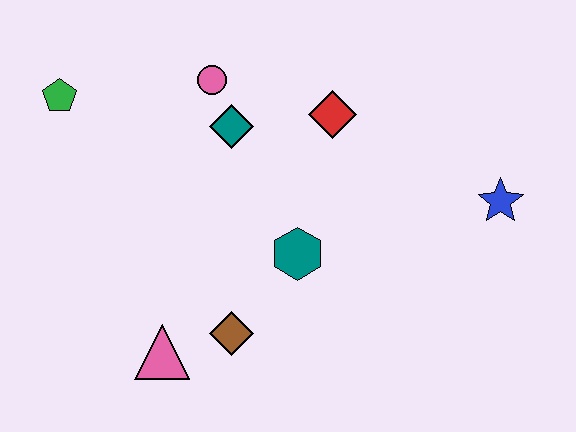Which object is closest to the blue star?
The red diamond is closest to the blue star.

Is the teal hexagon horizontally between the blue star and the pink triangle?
Yes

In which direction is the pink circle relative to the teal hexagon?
The pink circle is above the teal hexagon.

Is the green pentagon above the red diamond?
Yes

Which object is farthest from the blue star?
The green pentagon is farthest from the blue star.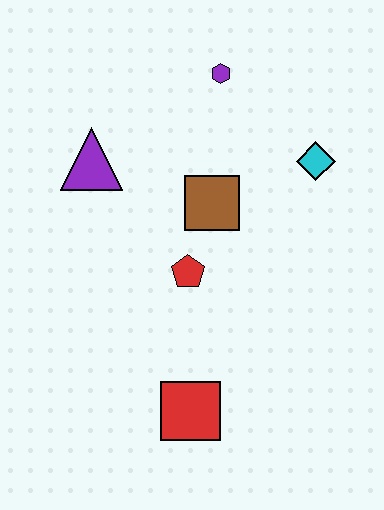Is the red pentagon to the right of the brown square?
No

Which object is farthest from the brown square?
The red square is farthest from the brown square.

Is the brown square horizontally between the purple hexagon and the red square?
Yes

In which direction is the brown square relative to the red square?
The brown square is above the red square.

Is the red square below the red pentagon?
Yes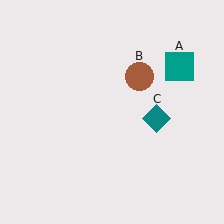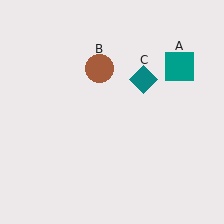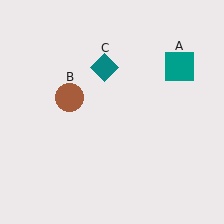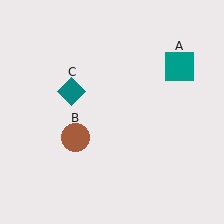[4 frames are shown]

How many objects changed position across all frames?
2 objects changed position: brown circle (object B), teal diamond (object C).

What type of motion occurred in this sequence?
The brown circle (object B), teal diamond (object C) rotated counterclockwise around the center of the scene.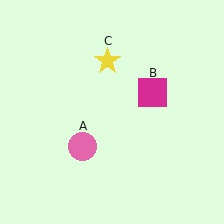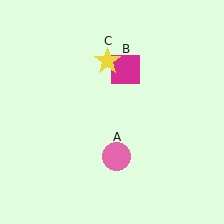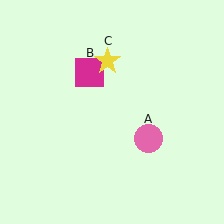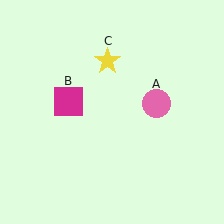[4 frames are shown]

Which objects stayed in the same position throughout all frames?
Yellow star (object C) remained stationary.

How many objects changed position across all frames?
2 objects changed position: pink circle (object A), magenta square (object B).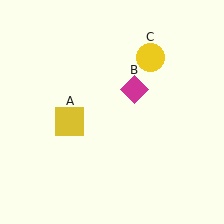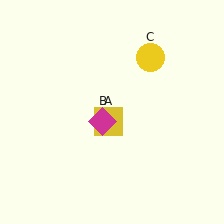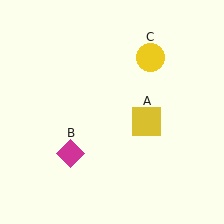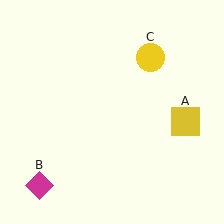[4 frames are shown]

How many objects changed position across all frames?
2 objects changed position: yellow square (object A), magenta diamond (object B).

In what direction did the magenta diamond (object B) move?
The magenta diamond (object B) moved down and to the left.